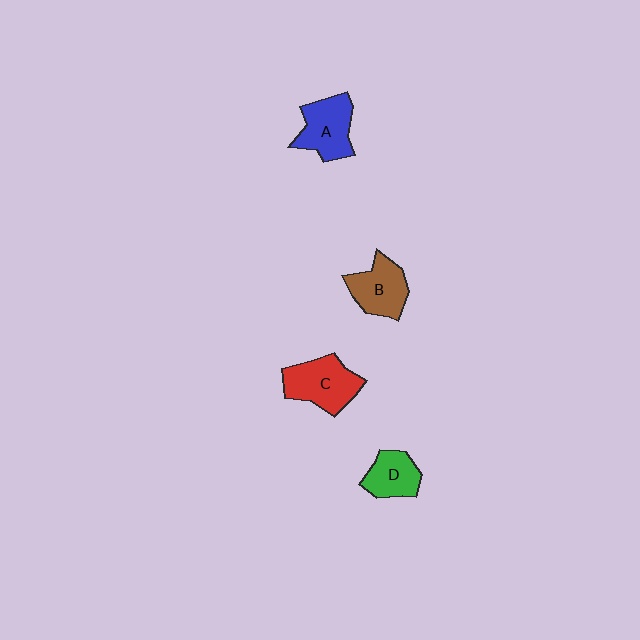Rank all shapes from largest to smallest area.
From largest to smallest: C (red), A (blue), B (brown), D (green).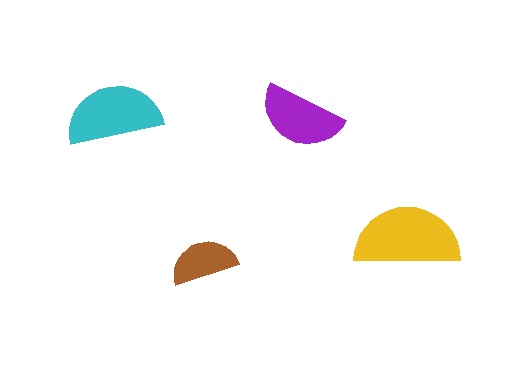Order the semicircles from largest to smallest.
the yellow one, the cyan one, the purple one, the brown one.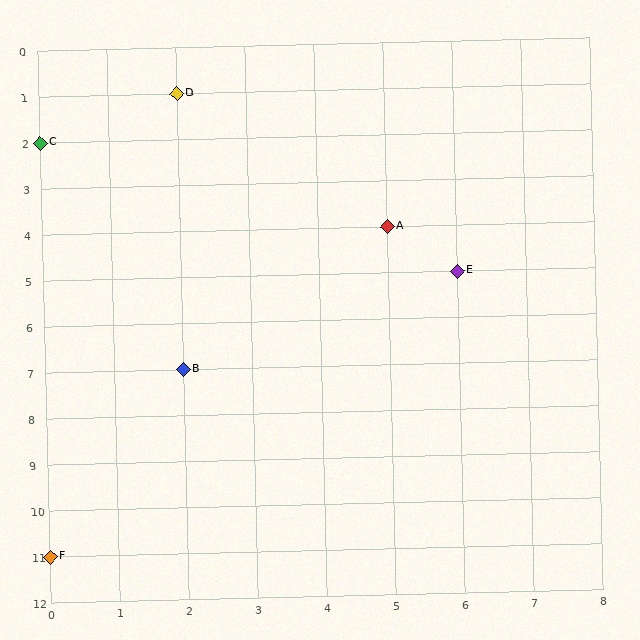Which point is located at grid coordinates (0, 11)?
Point F is at (0, 11).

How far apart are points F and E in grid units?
Points F and E are 6 columns and 6 rows apart (about 8.5 grid units diagonally).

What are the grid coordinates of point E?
Point E is at grid coordinates (6, 5).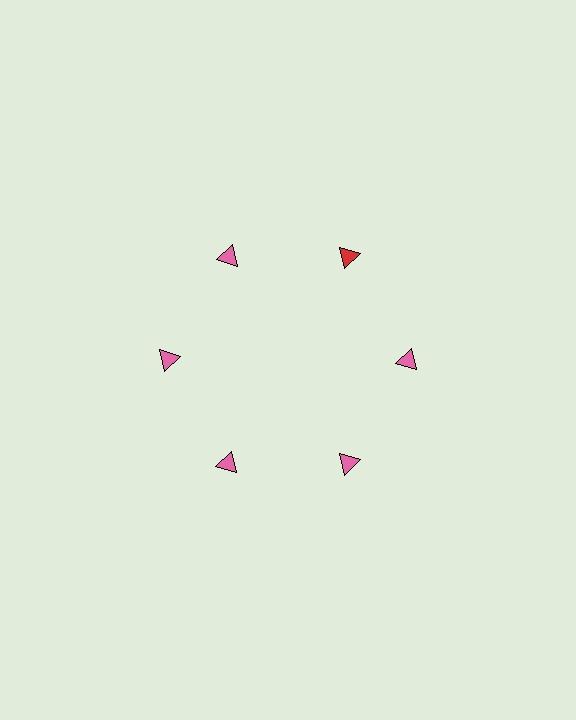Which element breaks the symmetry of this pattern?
The red triangle at roughly the 1 o'clock position breaks the symmetry. All other shapes are pink triangles.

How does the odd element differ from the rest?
It has a different color: red instead of pink.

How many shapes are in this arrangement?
There are 6 shapes arranged in a ring pattern.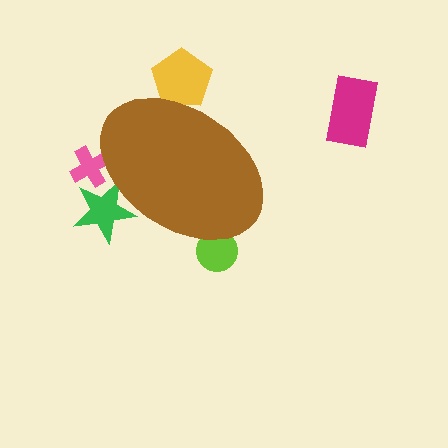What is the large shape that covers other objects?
A brown ellipse.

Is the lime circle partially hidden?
Yes, the lime circle is partially hidden behind the brown ellipse.